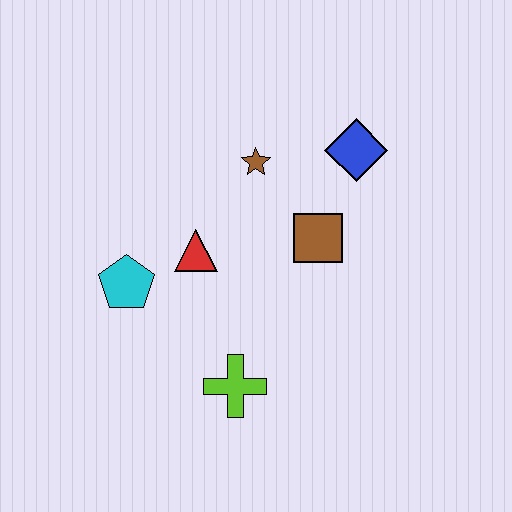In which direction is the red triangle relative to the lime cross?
The red triangle is above the lime cross.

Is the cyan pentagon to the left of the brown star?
Yes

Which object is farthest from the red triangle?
The blue diamond is farthest from the red triangle.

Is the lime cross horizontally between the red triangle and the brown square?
Yes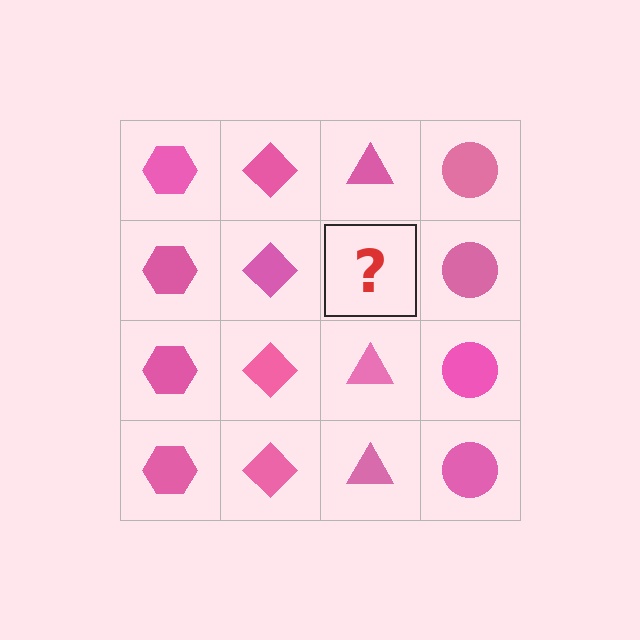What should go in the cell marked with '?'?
The missing cell should contain a pink triangle.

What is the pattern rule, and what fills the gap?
The rule is that each column has a consistent shape. The gap should be filled with a pink triangle.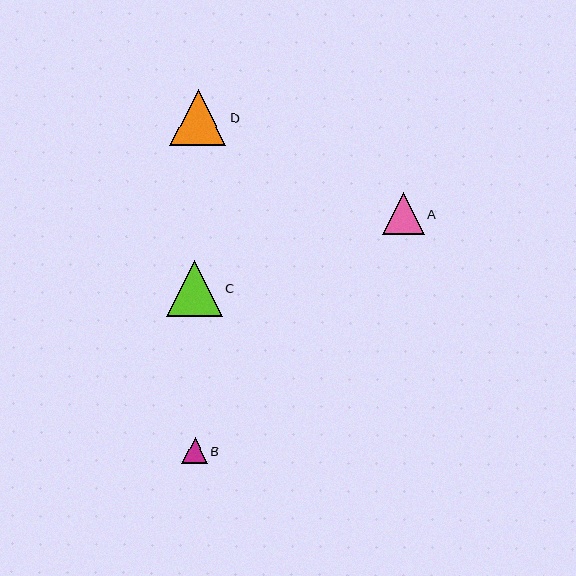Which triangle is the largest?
Triangle D is the largest with a size of approximately 56 pixels.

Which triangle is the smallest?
Triangle B is the smallest with a size of approximately 26 pixels.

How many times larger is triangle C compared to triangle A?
Triangle C is approximately 1.3 times the size of triangle A.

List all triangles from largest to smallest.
From largest to smallest: D, C, A, B.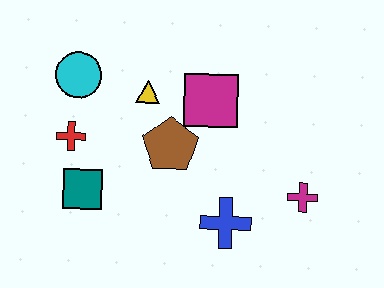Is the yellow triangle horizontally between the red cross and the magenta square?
Yes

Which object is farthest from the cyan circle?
The magenta cross is farthest from the cyan circle.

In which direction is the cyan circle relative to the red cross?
The cyan circle is above the red cross.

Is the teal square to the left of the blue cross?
Yes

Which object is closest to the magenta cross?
The blue cross is closest to the magenta cross.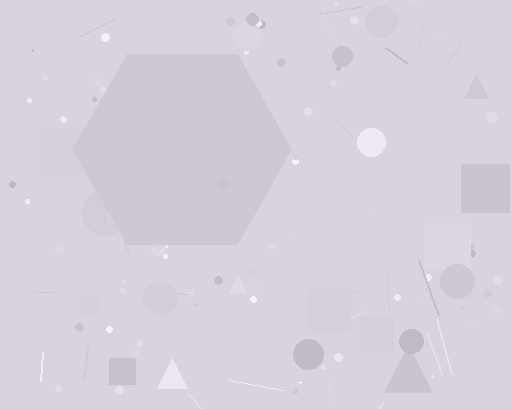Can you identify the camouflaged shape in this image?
The camouflaged shape is a hexagon.